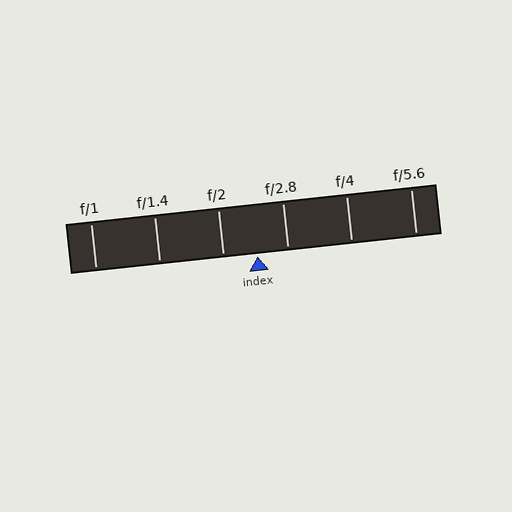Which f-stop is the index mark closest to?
The index mark is closest to f/2.8.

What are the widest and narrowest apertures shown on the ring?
The widest aperture shown is f/1 and the narrowest is f/5.6.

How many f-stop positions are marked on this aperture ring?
There are 6 f-stop positions marked.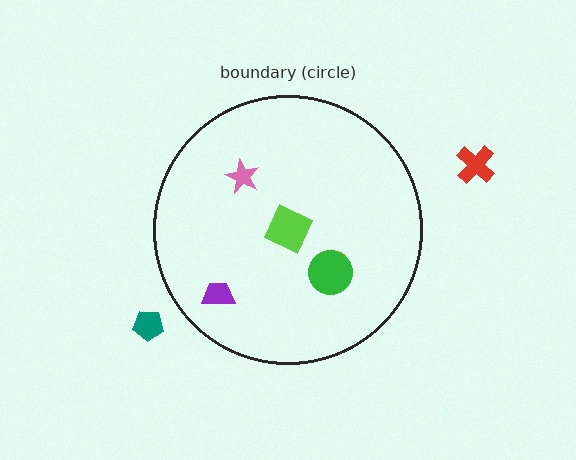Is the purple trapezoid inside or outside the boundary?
Inside.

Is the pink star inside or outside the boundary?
Inside.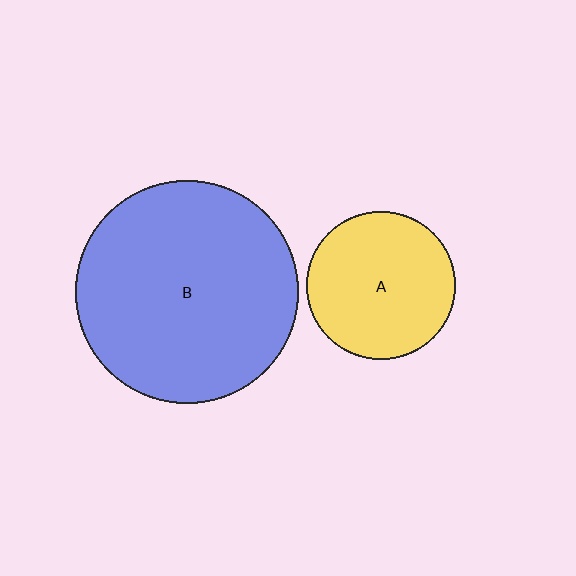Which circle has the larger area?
Circle B (blue).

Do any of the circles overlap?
No, none of the circles overlap.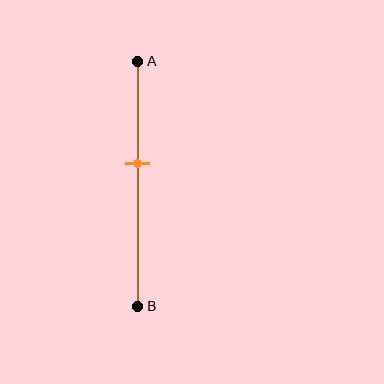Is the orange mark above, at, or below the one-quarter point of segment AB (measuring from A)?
The orange mark is below the one-quarter point of segment AB.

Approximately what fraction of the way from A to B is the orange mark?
The orange mark is approximately 40% of the way from A to B.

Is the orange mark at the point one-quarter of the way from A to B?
No, the mark is at about 40% from A, not at the 25% one-quarter point.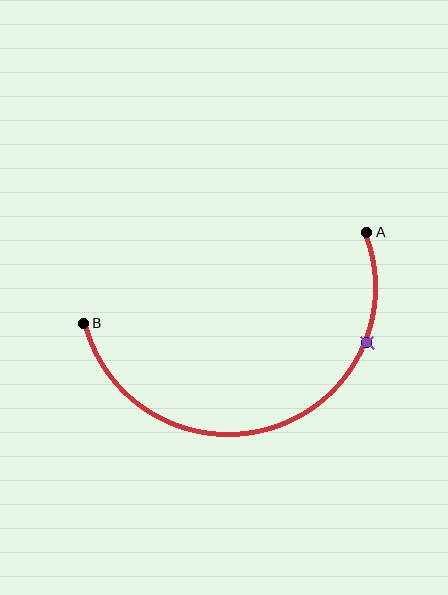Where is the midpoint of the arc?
The arc midpoint is the point on the curve farthest from the straight line joining A and B. It sits below that line.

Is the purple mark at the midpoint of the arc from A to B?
No. The purple mark lies on the arc but is closer to endpoint A. The arc midpoint would be at the point on the curve equidistant along the arc from both A and B.